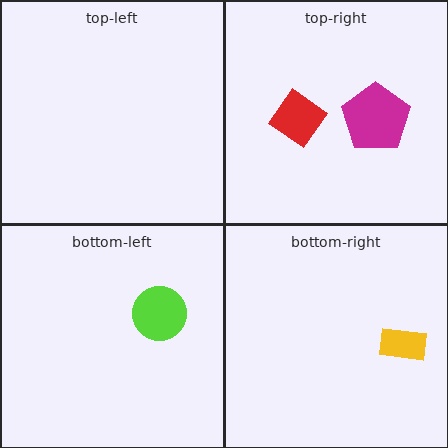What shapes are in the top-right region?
The red diamond, the magenta pentagon.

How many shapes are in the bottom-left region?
1.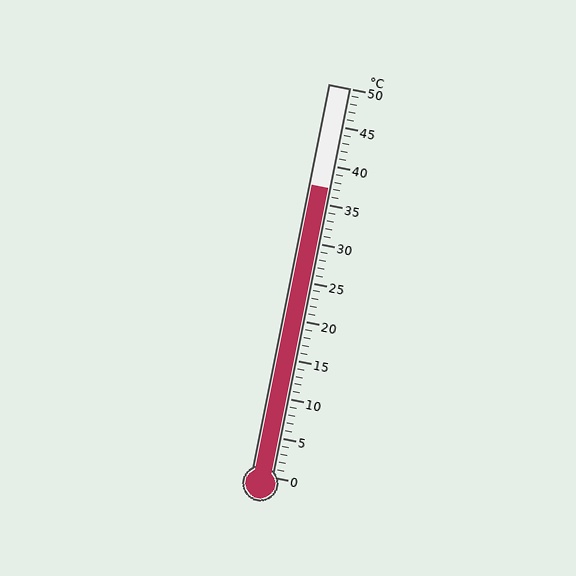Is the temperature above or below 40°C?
The temperature is below 40°C.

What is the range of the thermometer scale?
The thermometer scale ranges from 0°C to 50°C.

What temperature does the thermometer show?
The thermometer shows approximately 37°C.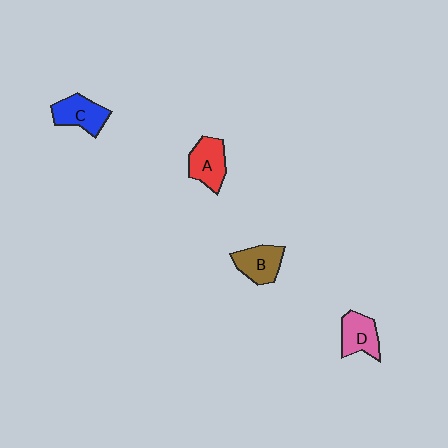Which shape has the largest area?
Shape A (red).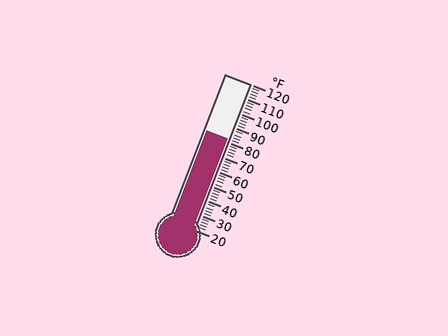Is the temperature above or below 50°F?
The temperature is above 50°F.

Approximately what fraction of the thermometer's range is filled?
The thermometer is filled to approximately 60% of its range.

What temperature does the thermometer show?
The thermometer shows approximately 82°F.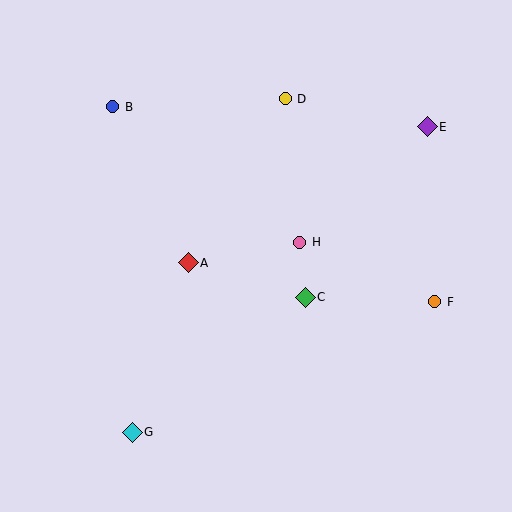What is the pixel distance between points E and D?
The distance between E and D is 145 pixels.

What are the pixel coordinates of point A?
Point A is at (188, 263).